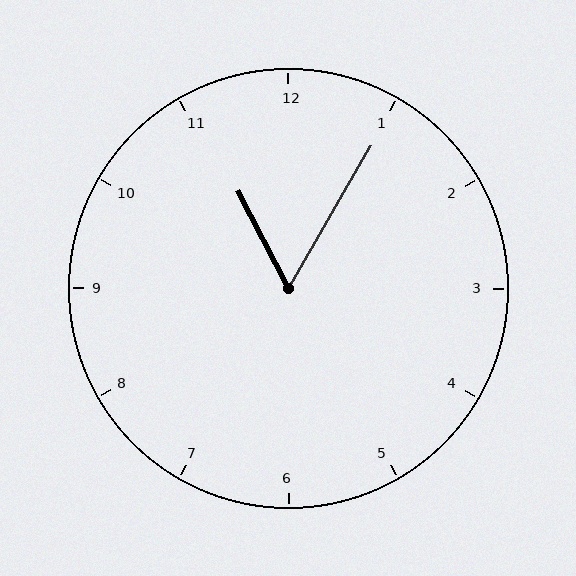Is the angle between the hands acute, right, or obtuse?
It is acute.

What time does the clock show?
11:05.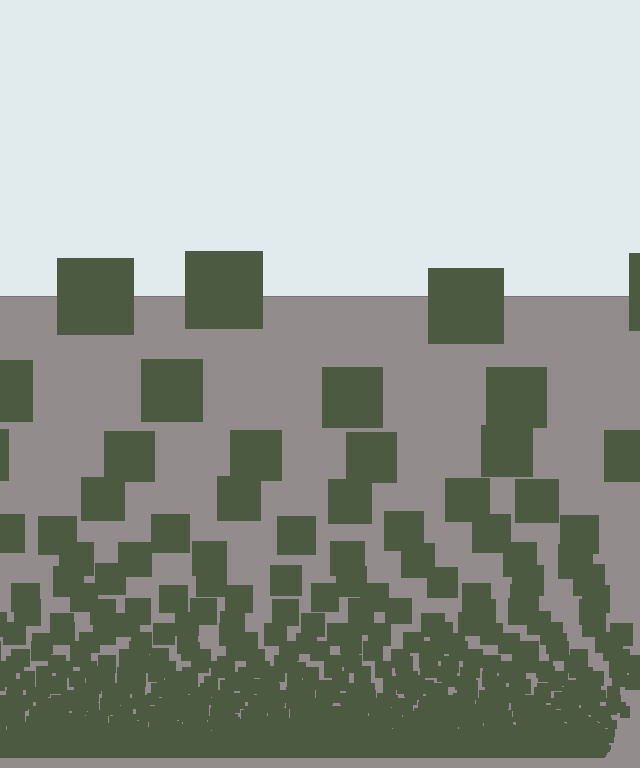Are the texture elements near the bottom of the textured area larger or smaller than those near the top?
Smaller. The gradient is inverted — elements near the bottom are smaller and denser.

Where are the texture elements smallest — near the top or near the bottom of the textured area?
Near the bottom.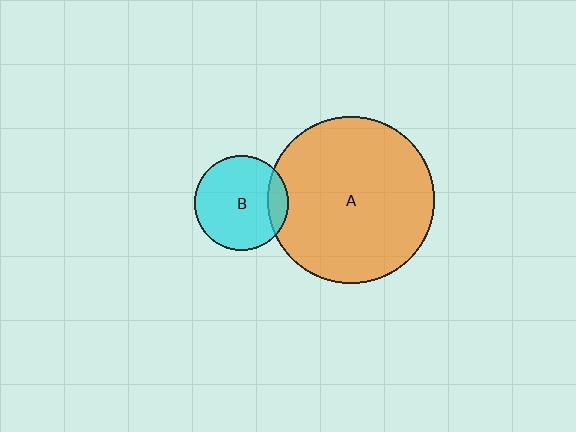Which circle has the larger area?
Circle A (orange).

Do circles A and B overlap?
Yes.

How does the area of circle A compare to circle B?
Approximately 3.1 times.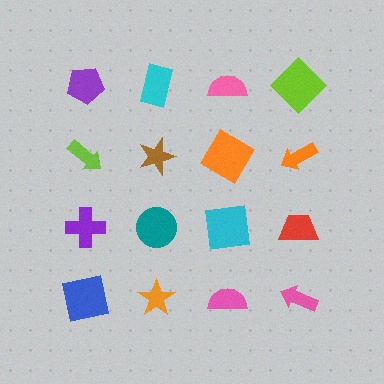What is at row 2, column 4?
An orange arrow.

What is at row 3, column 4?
A red trapezoid.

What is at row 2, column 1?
A lime arrow.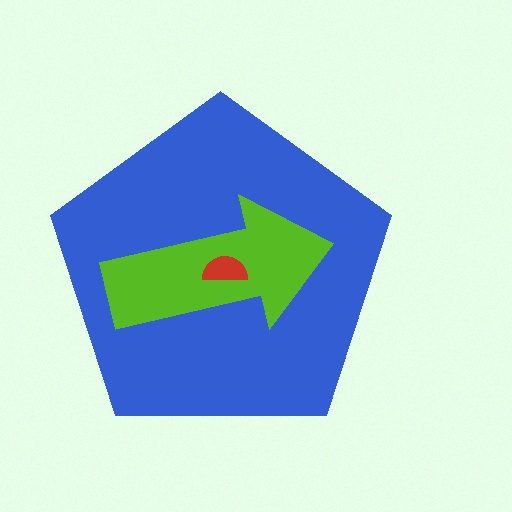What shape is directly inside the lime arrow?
The red semicircle.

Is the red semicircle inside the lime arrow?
Yes.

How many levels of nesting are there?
3.